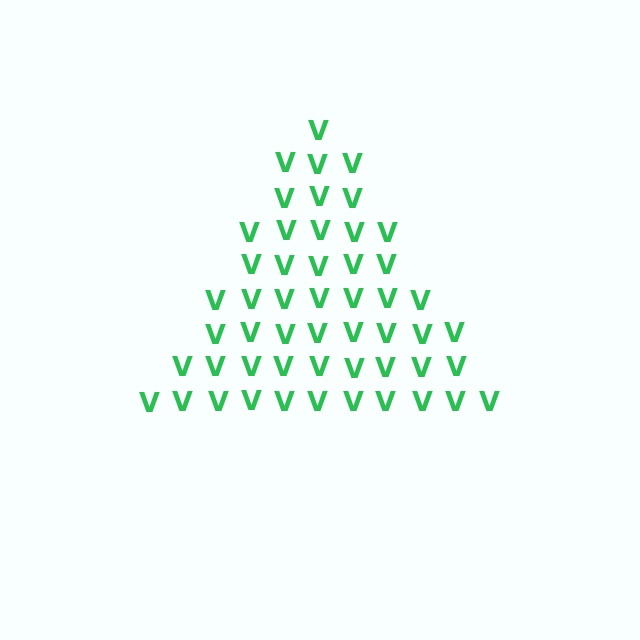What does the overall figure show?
The overall figure shows a triangle.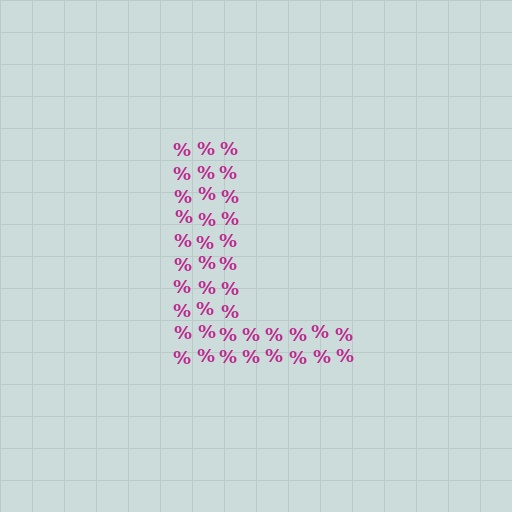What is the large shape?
The large shape is the letter L.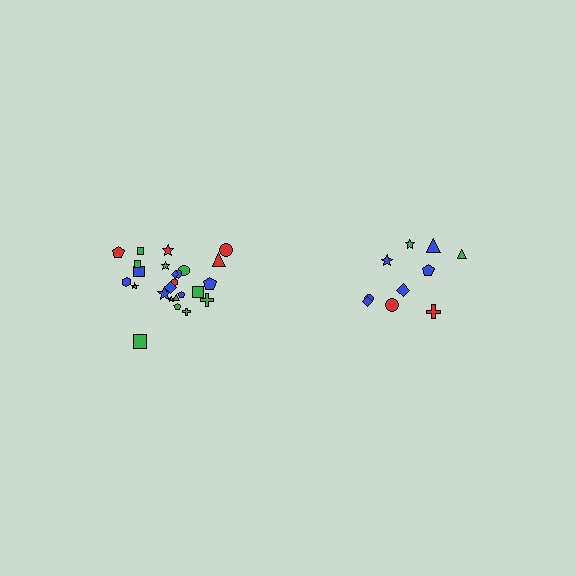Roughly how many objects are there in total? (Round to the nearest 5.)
Roughly 35 objects in total.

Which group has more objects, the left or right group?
The left group.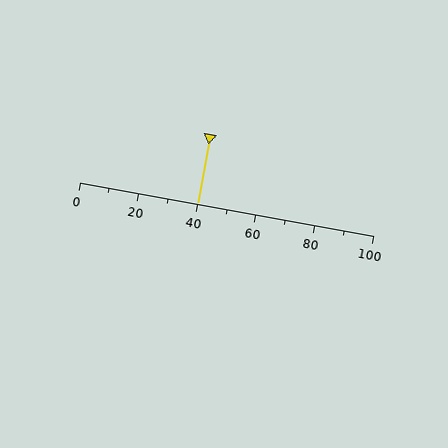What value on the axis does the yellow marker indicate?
The marker indicates approximately 40.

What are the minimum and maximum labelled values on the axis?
The axis runs from 0 to 100.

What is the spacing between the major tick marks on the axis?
The major ticks are spaced 20 apart.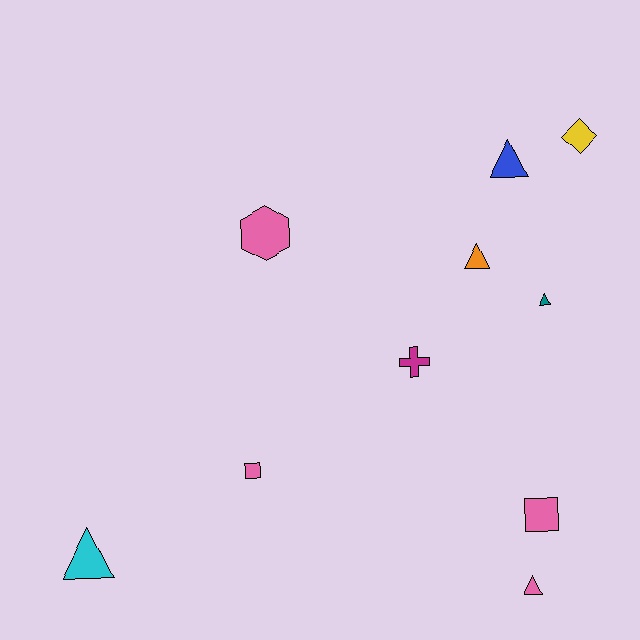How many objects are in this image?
There are 10 objects.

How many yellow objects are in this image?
There is 1 yellow object.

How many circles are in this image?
There are no circles.